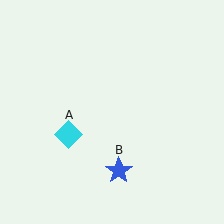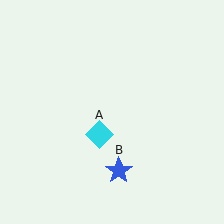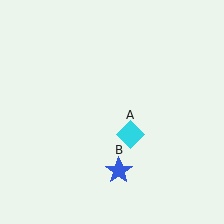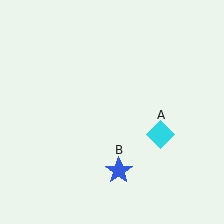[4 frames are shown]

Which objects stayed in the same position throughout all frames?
Blue star (object B) remained stationary.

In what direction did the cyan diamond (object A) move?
The cyan diamond (object A) moved right.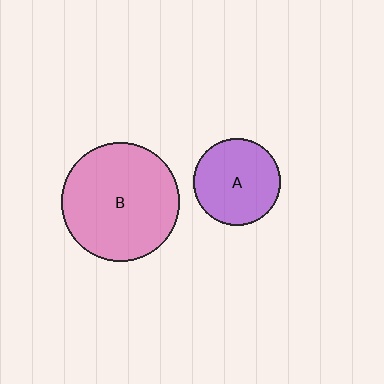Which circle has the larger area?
Circle B (pink).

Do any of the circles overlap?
No, none of the circles overlap.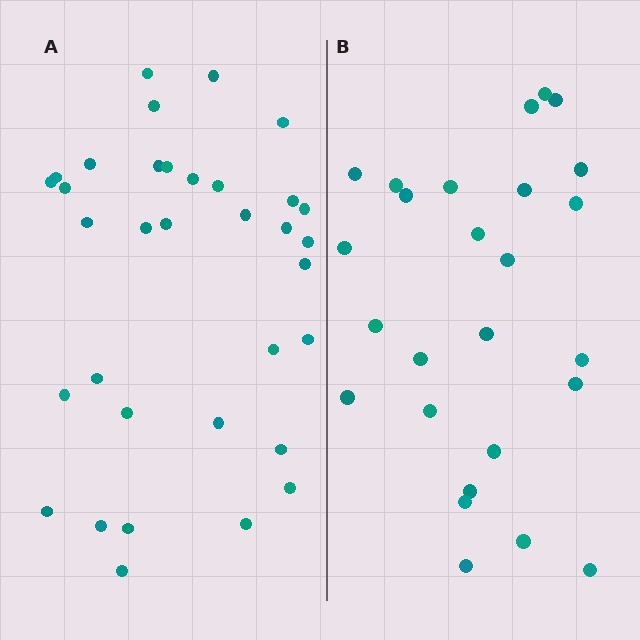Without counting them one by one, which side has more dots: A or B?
Region A (the left region) has more dots.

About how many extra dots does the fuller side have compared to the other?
Region A has roughly 8 or so more dots than region B.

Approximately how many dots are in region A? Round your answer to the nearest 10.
About 30 dots. (The exact count is 34, which rounds to 30.)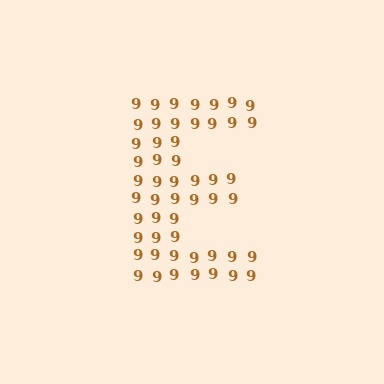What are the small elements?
The small elements are digit 9's.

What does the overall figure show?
The overall figure shows the letter E.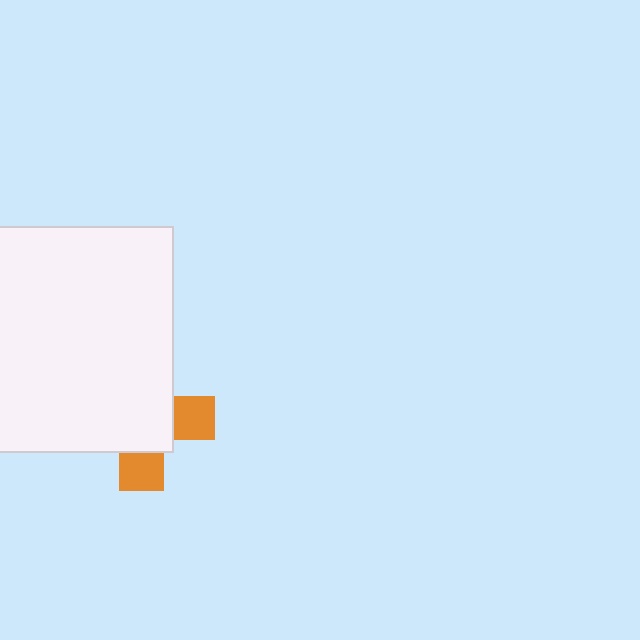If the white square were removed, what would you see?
You would see the complete orange cross.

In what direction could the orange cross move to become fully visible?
The orange cross could move toward the lower-right. That would shift it out from behind the white square entirely.